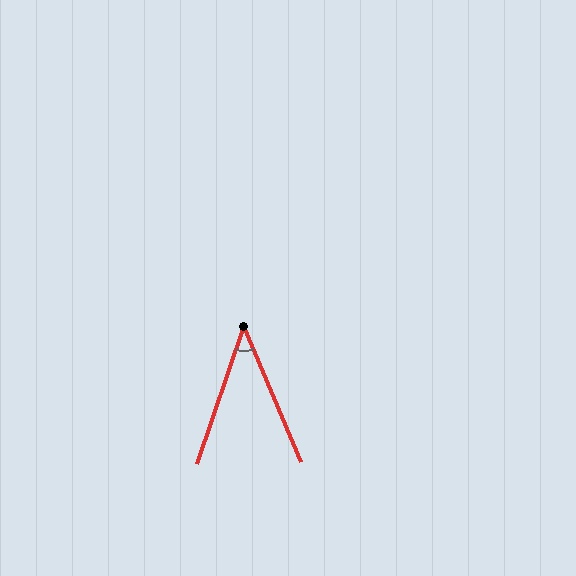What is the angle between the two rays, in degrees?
Approximately 42 degrees.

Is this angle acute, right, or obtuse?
It is acute.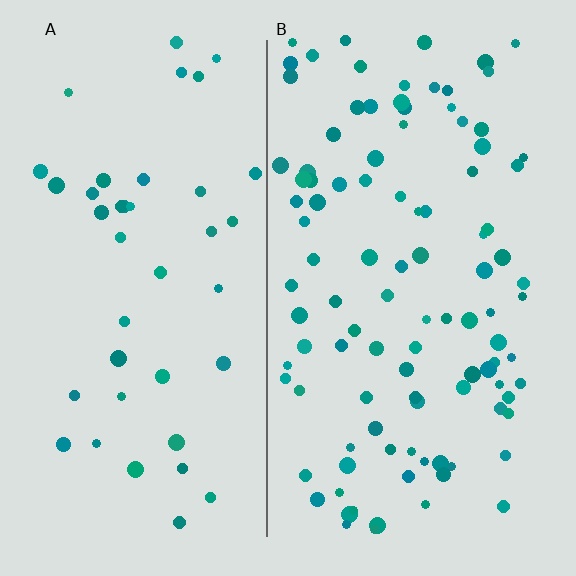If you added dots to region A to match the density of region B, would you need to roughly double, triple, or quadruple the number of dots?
Approximately double.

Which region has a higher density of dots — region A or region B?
B (the right).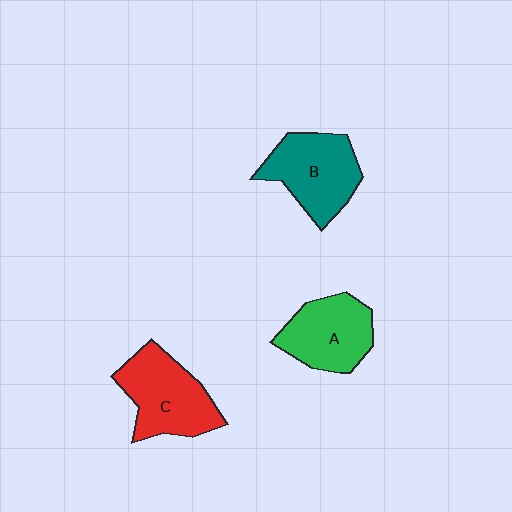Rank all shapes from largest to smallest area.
From largest to smallest: C (red), B (teal), A (green).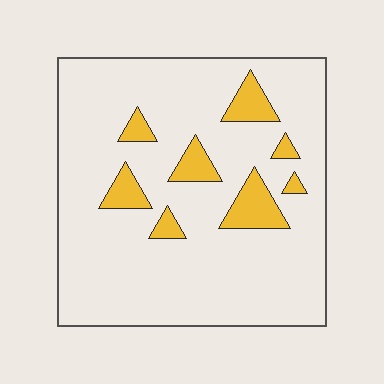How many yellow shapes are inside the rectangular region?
8.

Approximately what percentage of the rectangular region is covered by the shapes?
Approximately 10%.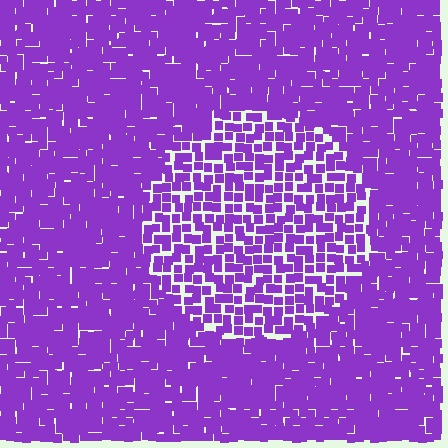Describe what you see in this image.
The image contains small purple elements arranged at two different densities. A circle-shaped region is visible where the elements are less densely packed than the surrounding area.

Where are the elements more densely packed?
The elements are more densely packed outside the circle boundary.